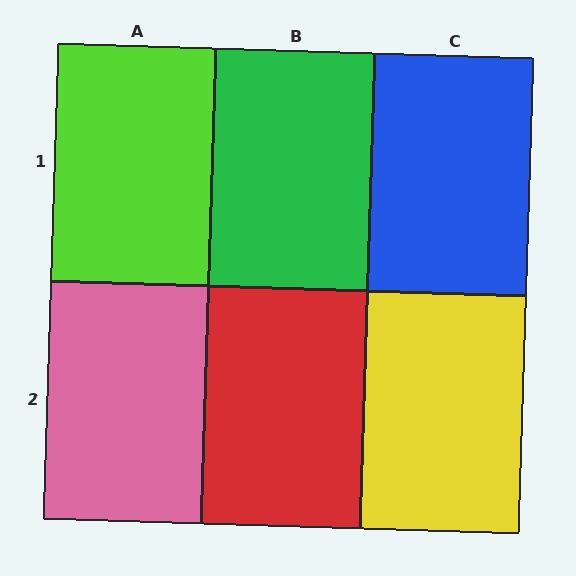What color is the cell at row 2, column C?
Yellow.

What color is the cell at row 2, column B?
Red.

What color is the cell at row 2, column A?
Pink.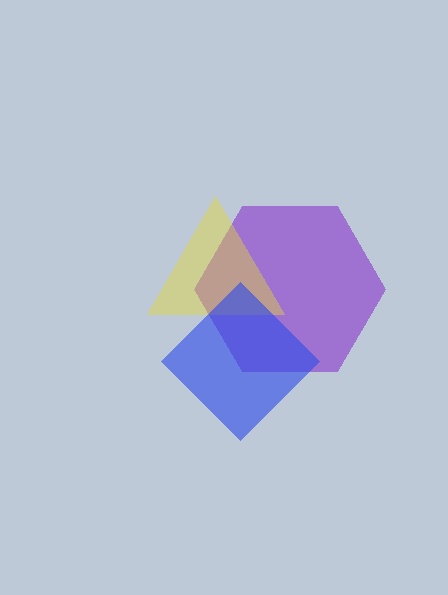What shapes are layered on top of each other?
The layered shapes are: a purple hexagon, a yellow triangle, a blue diamond.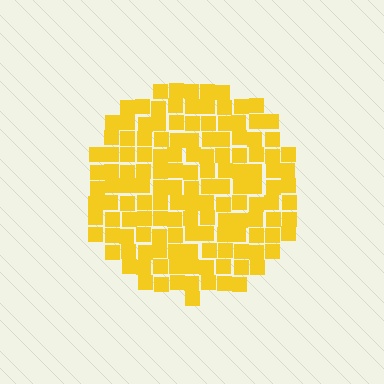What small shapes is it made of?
It is made of small squares.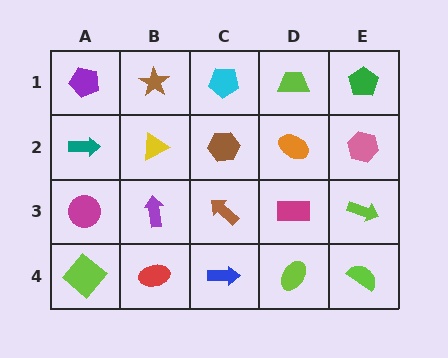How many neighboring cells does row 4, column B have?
3.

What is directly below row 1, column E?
A pink hexagon.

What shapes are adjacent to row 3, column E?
A pink hexagon (row 2, column E), a lime semicircle (row 4, column E), a magenta rectangle (row 3, column D).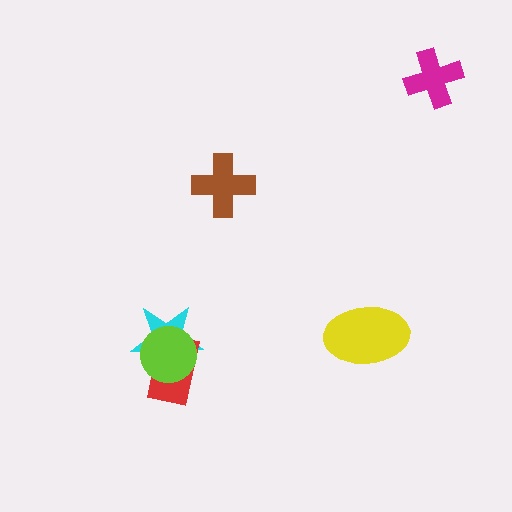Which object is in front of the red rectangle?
The lime circle is in front of the red rectangle.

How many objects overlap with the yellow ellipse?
0 objects overlap with the yellow ellipse.